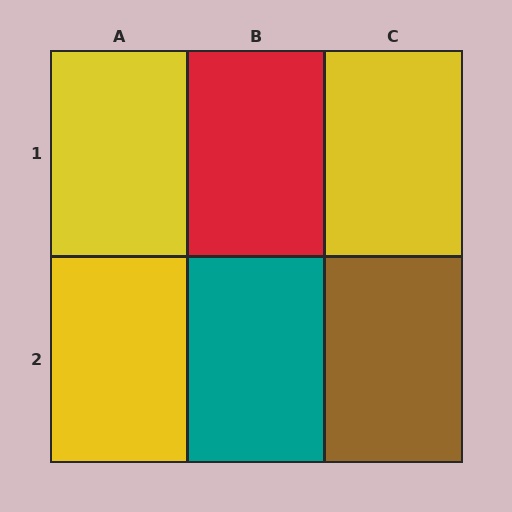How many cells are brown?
1 cell is brown.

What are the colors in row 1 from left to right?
Yellow, red, yellow.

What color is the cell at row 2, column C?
Brown.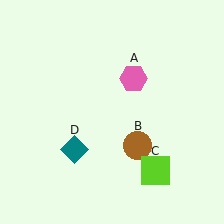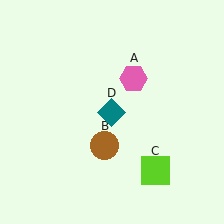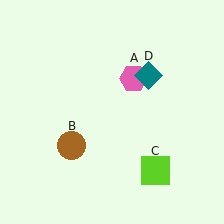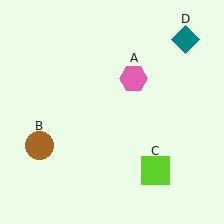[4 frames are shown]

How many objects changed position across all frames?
2 objects changed position: brown circle (object B), teal diamond (object D).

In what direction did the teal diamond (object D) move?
The teal diamond (object D) moved up and to the right.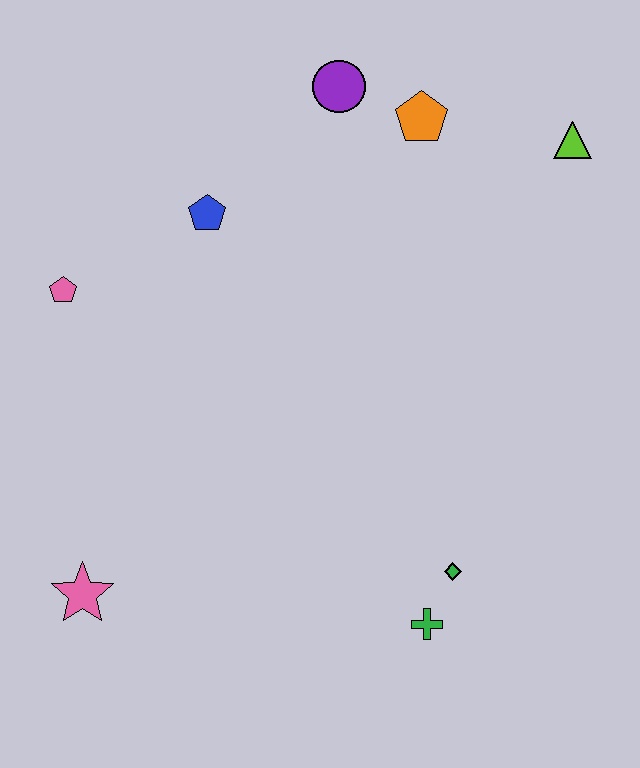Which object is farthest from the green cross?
The purple circle is farthest from the green cross.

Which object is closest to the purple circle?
The orange pentagon is closest to the purple circle.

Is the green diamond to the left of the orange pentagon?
No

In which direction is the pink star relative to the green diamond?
The pink star is to the left of the green diamond.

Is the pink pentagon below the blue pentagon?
Yes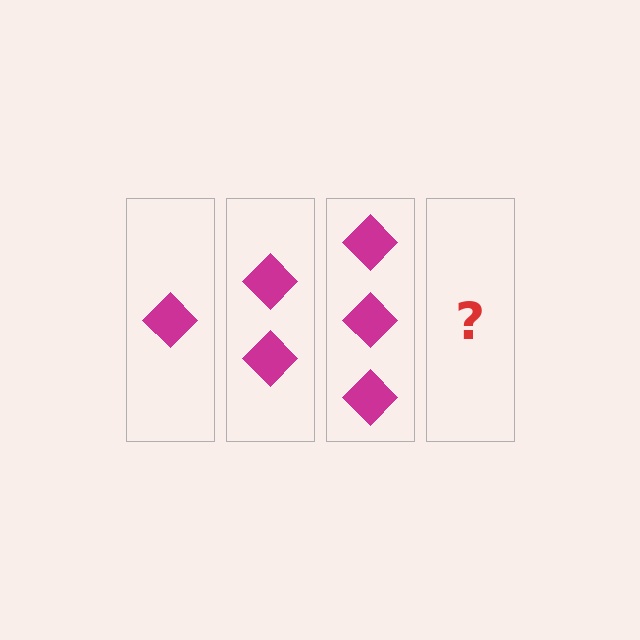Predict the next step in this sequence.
The next step is 4 diamonds.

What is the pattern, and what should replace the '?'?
The pattern is that each step adds one more diamond. The '?' should be 4 diamonds.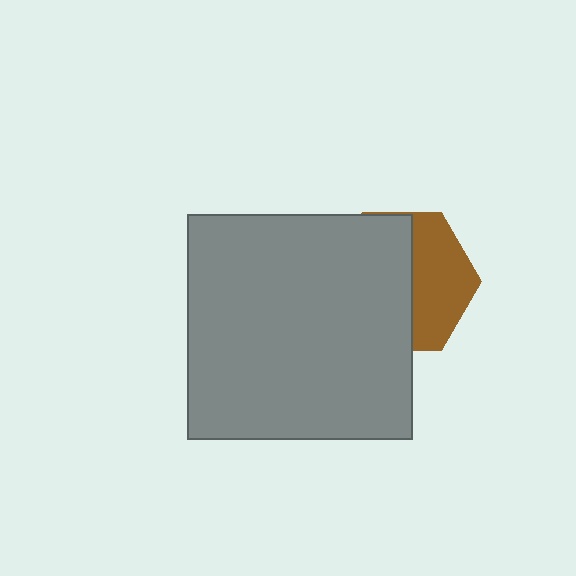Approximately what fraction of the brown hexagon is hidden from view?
Roughly 59% of the brown hexagon is hidden behind the gray square.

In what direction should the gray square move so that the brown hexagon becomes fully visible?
The gray square should move left. That is the shortest direction to clear the overlap and leave the brown hexagon fully visible.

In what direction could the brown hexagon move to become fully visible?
The brown hexagon could move right. That would shift it out from behind the gray square entirely.